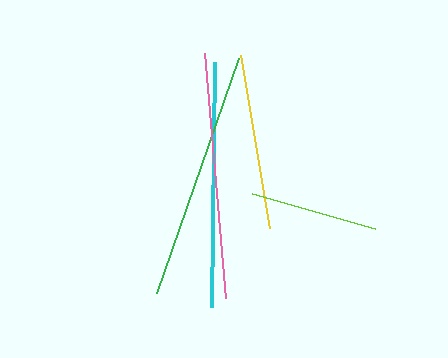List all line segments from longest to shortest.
From longest to shortest: green, pink, cyan, yellow, lime.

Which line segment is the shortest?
The lime line is the shortest at approximately 129 pixels.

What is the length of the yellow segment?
The yellow segment is approximately 176 pixels long.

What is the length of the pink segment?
The pink segment is approximately 246 pixels long.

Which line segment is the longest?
The green line is the longest at approximately 249 pixels.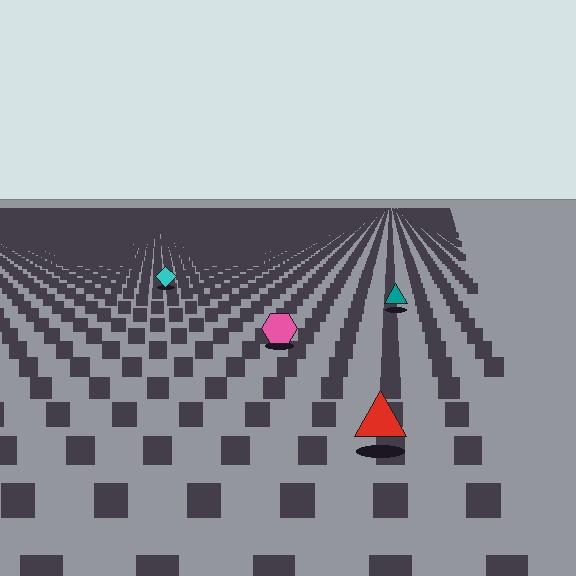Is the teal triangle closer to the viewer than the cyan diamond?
Yes. The teal triangle is closer — you can tell from the texture gradient: the ground texture is coarser near it.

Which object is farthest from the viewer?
The cyan diamond is farthest from the viewer. It appears smaller and the ground texture around it is denser.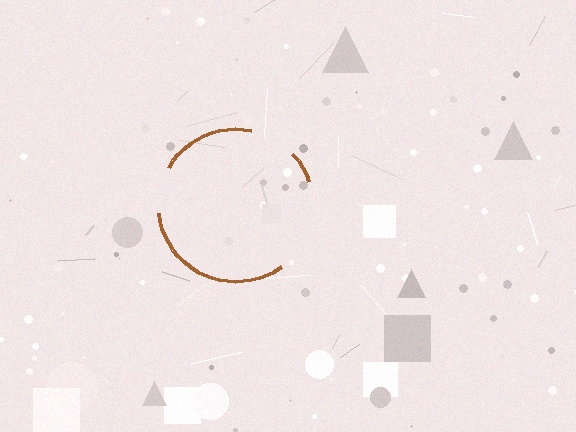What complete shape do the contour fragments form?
The contour fragments form a circle.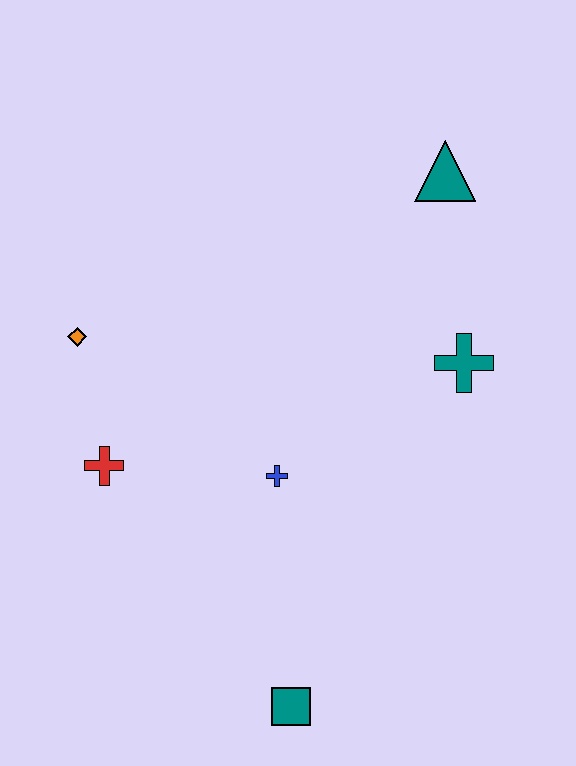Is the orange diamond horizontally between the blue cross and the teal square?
No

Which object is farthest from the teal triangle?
The teal square is farthest from the teal triangle.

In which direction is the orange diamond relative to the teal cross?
The orange diamond is to the left of the teal cross.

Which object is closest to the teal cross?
The teal triangle is closest to the teal cross.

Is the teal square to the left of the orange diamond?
No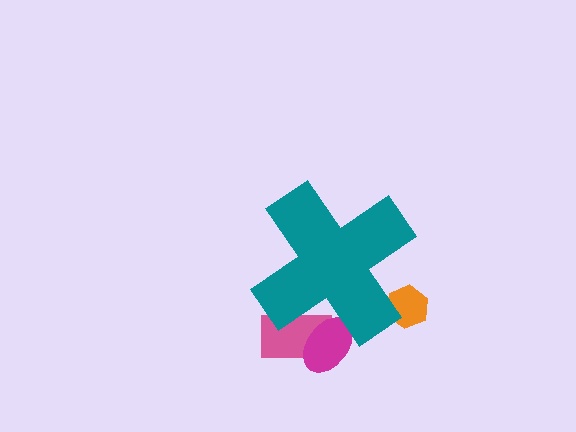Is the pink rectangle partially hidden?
Yes, the pink rectangle is partially hidden behind the teal cross.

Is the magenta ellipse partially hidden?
Yes, the magenta ellipse is partially hidden behind the teal cross.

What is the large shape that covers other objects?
A teal cross.